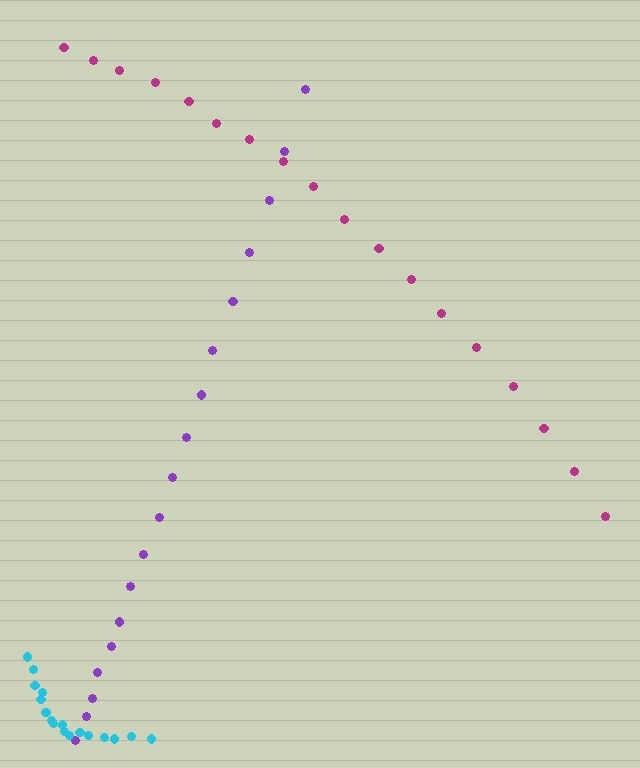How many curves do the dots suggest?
There are 3 distinct paths.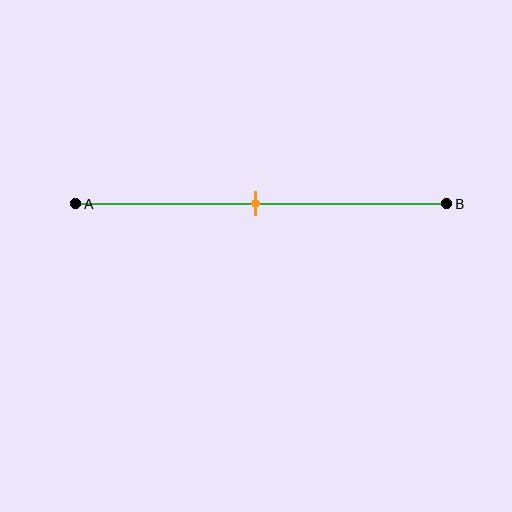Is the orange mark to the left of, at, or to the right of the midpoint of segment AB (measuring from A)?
The orange mark is approximately at the midpoint of segment AB.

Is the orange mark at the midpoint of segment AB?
Yes, the mark is approximately at the midpoint.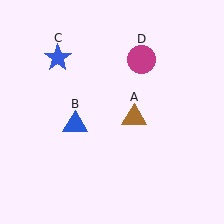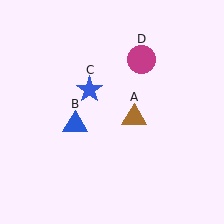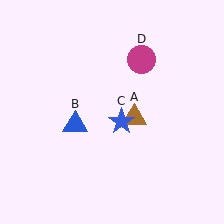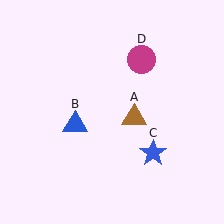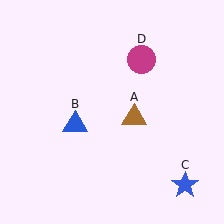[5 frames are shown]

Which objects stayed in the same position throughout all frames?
Brown triangle (object A) and blue triangle (object B) and magenta circle (object D) remained stationary.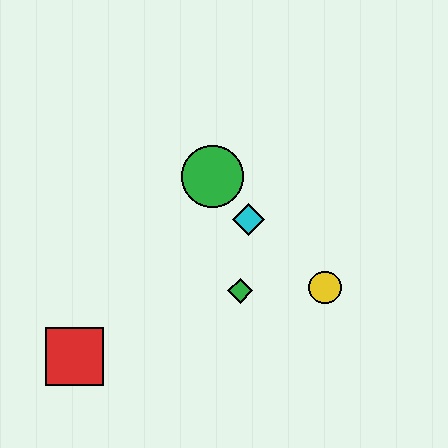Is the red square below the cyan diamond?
Yes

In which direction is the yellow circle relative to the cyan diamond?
The yellow circle is to the right of the cyan diamond.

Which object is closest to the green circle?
The cyan diamond is closest to the green circle.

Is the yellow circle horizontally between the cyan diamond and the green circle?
No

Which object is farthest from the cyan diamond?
The red square is farthest from the cyan diamond.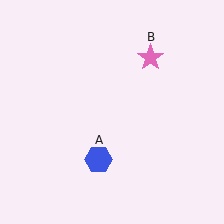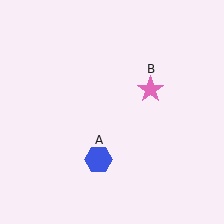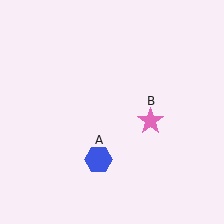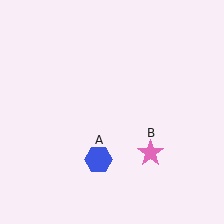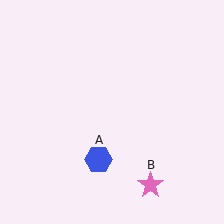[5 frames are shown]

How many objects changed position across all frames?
1 object changed position: pink star (object B).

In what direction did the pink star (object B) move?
The pink star (object B) moved down.